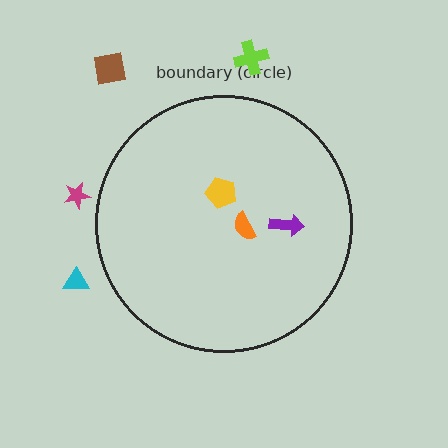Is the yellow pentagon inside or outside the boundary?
Inside.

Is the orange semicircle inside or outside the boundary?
Inside.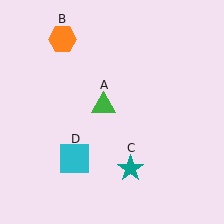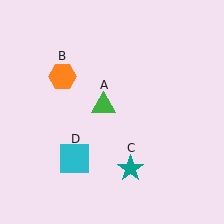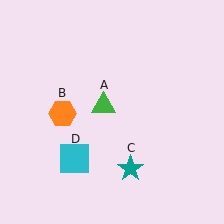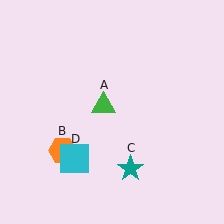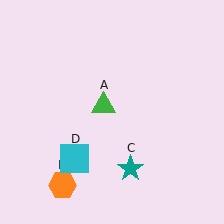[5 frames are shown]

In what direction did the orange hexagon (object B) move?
The orange hexagon (object B) moved down.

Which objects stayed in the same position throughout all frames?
Green triangle (object A) and teal star (object C) and cyan square (object D) remained stationary.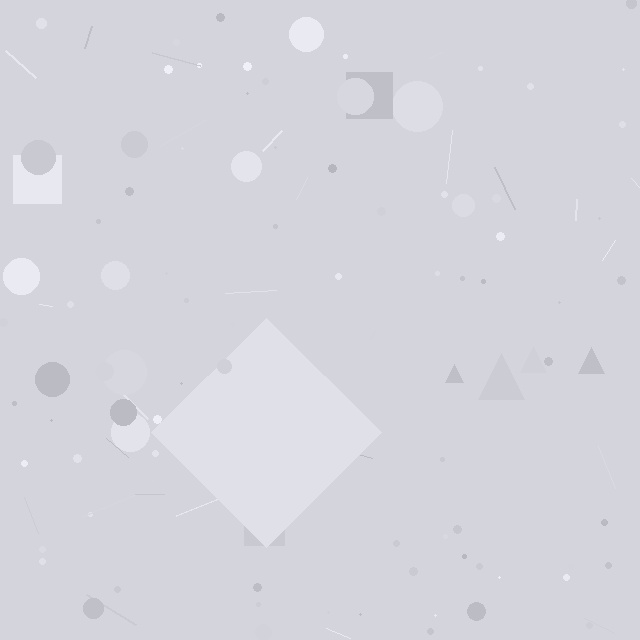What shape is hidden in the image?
A diamond is hidden in the image.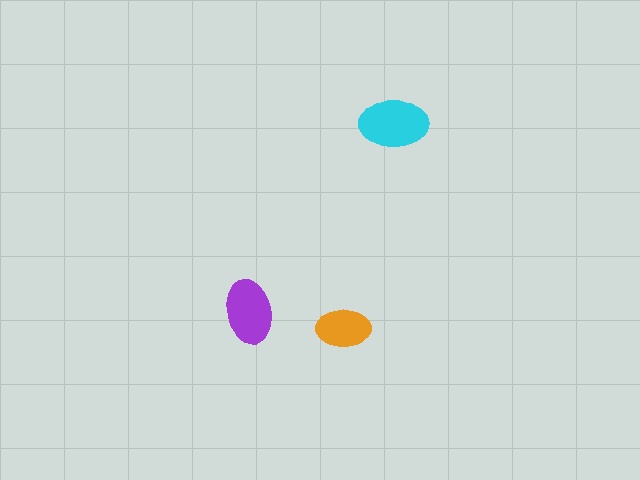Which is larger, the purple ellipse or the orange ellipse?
The purple one.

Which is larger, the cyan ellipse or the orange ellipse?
The cyan one.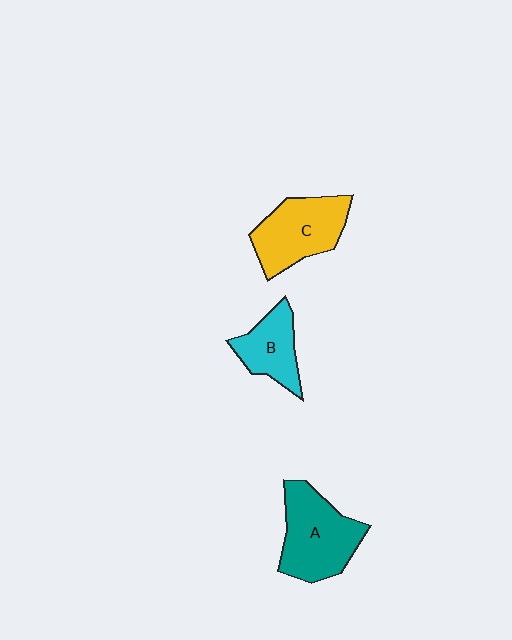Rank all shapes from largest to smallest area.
From largest to smallest: A (teal), C (yellow), B (cyan).